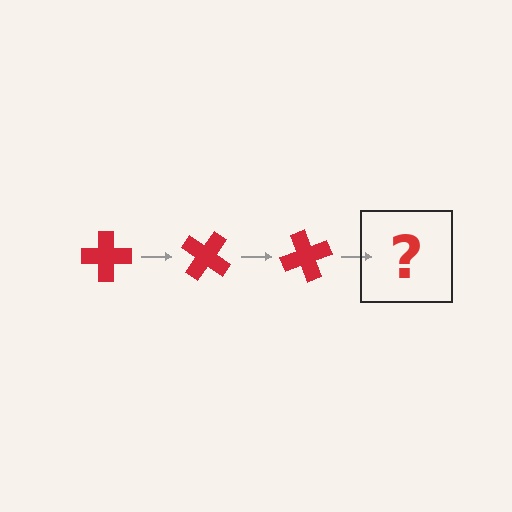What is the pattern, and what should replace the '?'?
The pattern is that the cross rotates 35 degrees each step. The '?' should be a red cross rotated 105 degrees.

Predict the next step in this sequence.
The next step is a red cross rotated 105 degrees.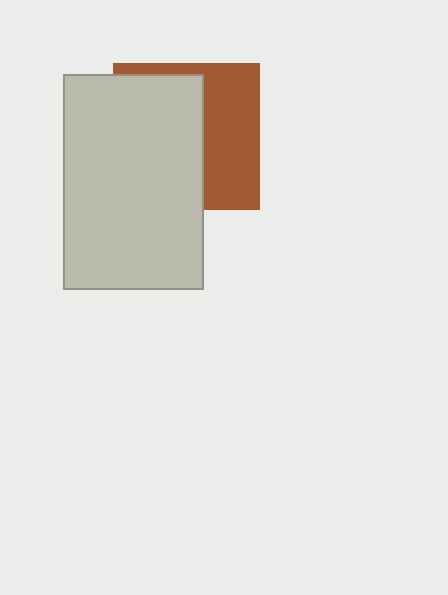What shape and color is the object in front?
The object in front is a light gray rectangle.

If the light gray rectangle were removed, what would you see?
You would see the complete brown square.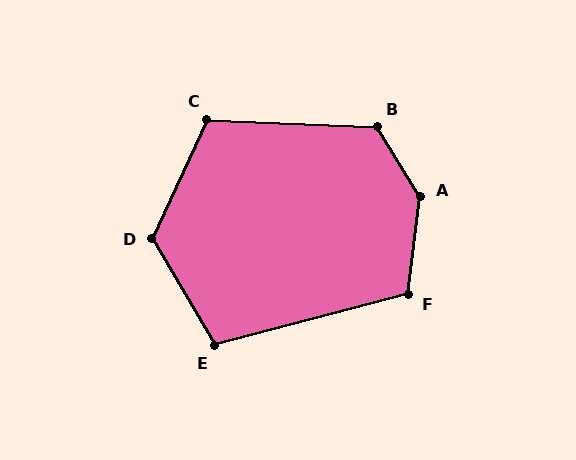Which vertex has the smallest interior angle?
E, at approximately 106 degrees.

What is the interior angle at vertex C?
Approximately 113 degrees (obtuse).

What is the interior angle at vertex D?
Approximately 124 degrees (obtuse).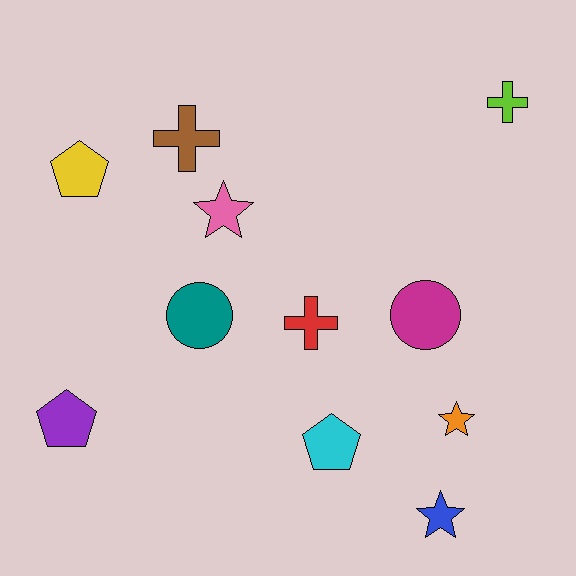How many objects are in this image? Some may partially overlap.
There are 11 objects.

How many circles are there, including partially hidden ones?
There are 2 circles.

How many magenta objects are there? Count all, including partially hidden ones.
There is 1 magenta object.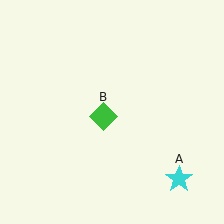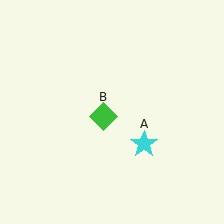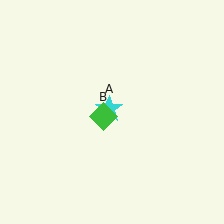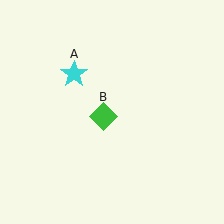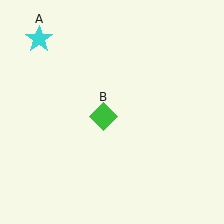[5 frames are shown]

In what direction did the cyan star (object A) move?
The cyan star (object A) moved up and to the left.